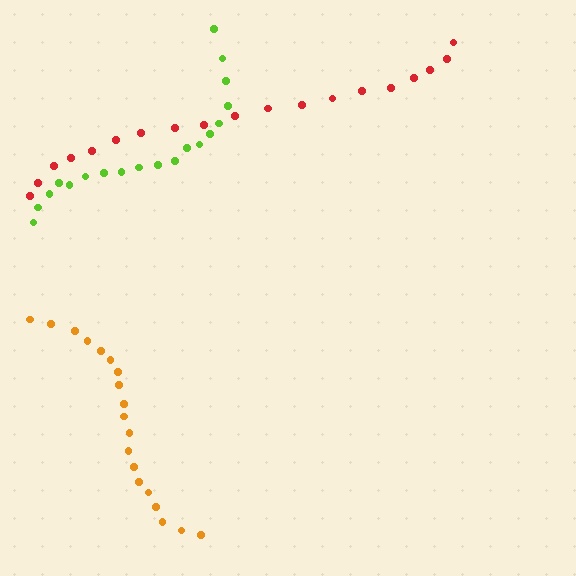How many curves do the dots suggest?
There are 3 distinct paths.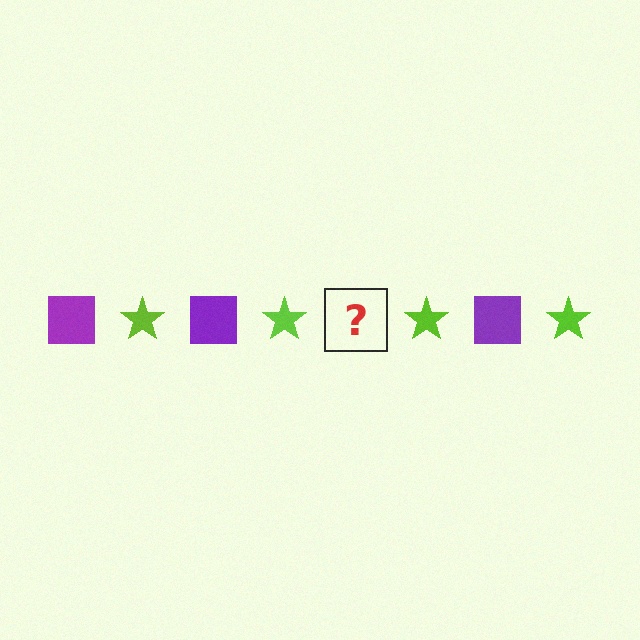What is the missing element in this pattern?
The missing element is a purple square.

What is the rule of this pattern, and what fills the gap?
The rule is that the pattern alternates between purple square and lime star. The gap should be filled with a purple square.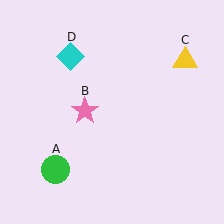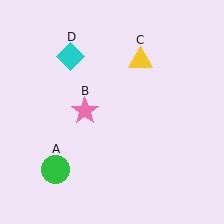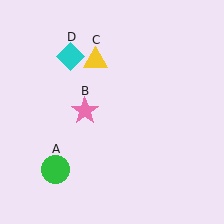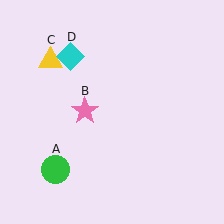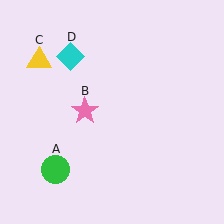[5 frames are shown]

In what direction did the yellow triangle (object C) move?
The yellow triangle (object C) moved left.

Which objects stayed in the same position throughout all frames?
Green circle (object A) and pink star (object B) and cyan diamond (object D) remained stationary.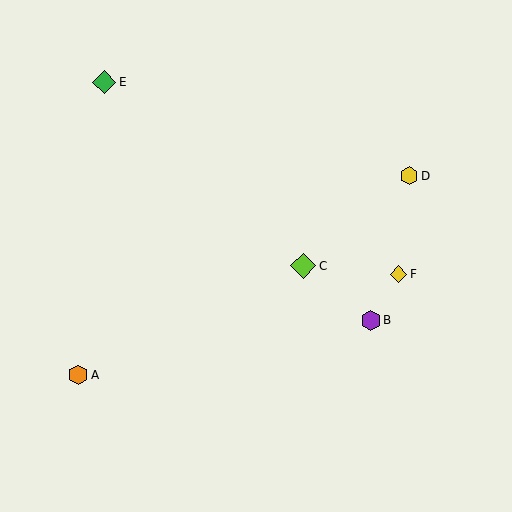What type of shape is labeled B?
Shape B is a purple hexagon.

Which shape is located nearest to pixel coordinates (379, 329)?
The purple hexagon (labeled B) at (371, 320) is nearest to that location.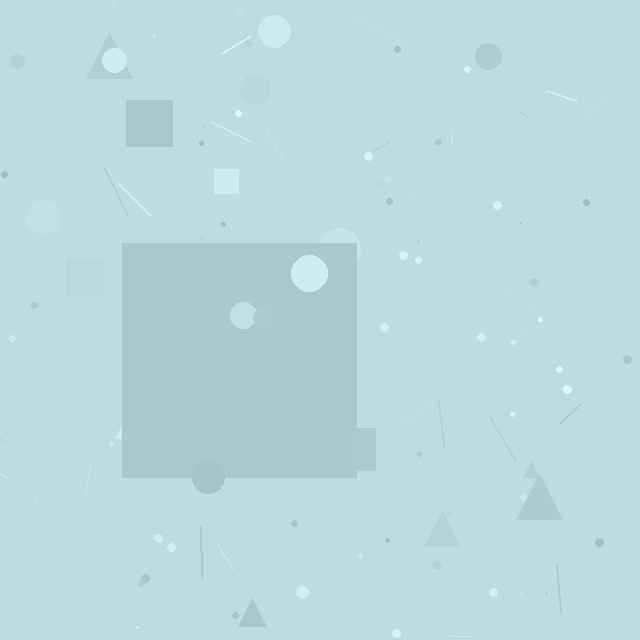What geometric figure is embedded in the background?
A square is embedded in the background.